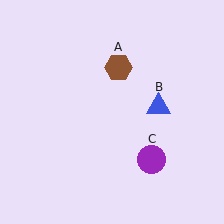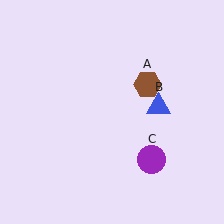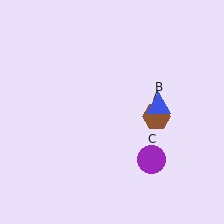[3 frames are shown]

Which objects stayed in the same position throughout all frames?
Blue triangle (object B) and purple circle (object C) remained stationary.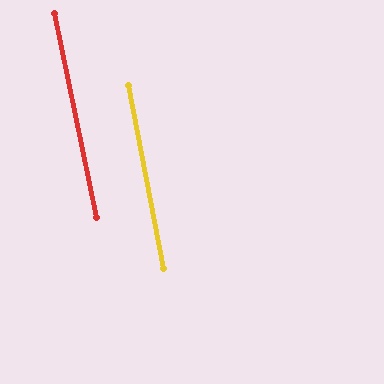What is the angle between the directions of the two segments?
Approximately 1 degree.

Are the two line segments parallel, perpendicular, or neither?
Parallel — their directions differ by only 0.6°.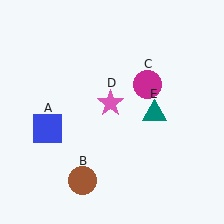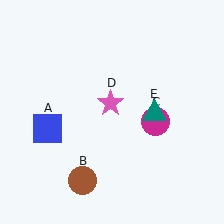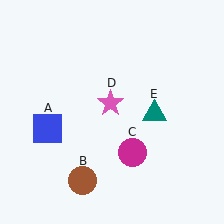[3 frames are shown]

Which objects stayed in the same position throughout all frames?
Blue square (object A) and brown circle (object B) and pink star (object D) and teal triangle (object E) remained stationary.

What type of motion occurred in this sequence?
The magenta circle (object C) rotated clockwise around the center of the scene.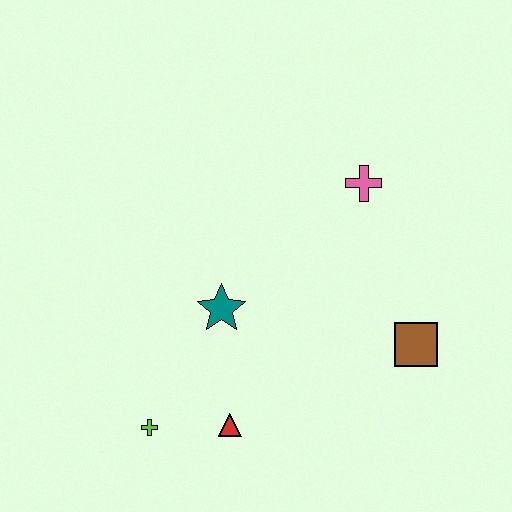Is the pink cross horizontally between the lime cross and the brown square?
Yes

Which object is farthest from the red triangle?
The pink cross is farthest from the red triangle.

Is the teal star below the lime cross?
No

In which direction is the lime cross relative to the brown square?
The lime cross is to the left of the brown square.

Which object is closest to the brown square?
The pink cross is closest to the brown square.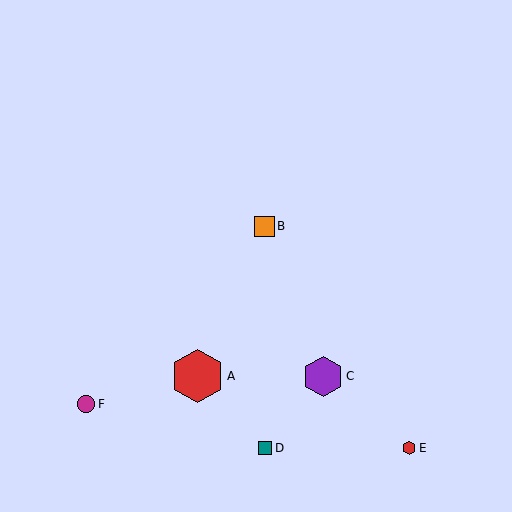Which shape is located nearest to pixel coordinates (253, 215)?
The orange square (labeled B) at (264, 226) is nearest to that location.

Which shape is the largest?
The red hexagon (labeled A) is the largest.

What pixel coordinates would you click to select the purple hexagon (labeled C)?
Click at (323, 376) to select the purple hexagon C.